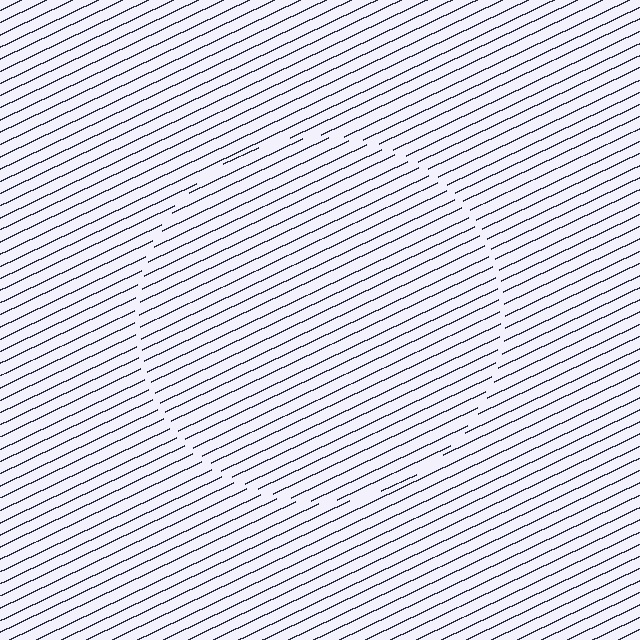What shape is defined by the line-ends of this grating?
An illusory circle. The interior of the shape contains the same grating, shifted by half a period — the contour is defined by the phase discontinuity where line-ends from the inner and outer gratings abut.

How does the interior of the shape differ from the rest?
The interior of the shape contains the same grating, shifted by half a period — the contour is defined by the phase discontinuity where line-ends from the inner and outer gratings abut.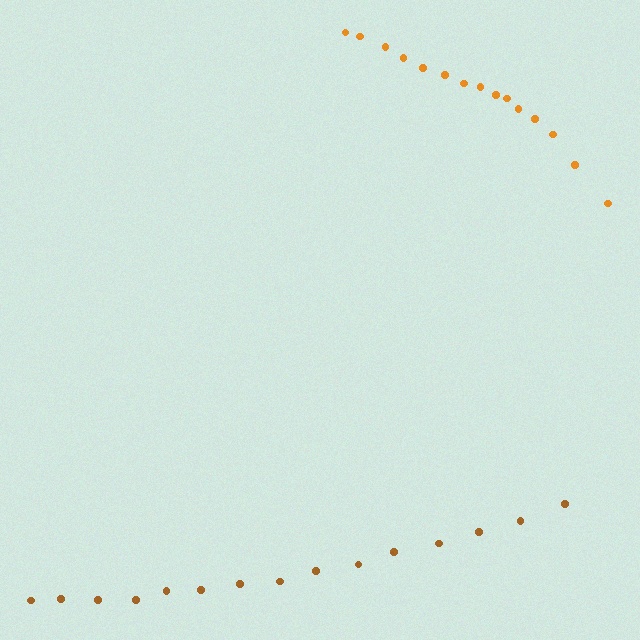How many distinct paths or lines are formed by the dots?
There are 2 distinct paths.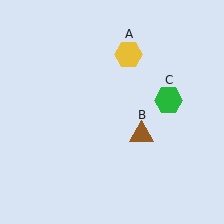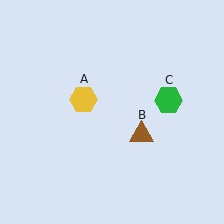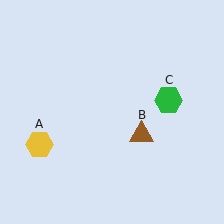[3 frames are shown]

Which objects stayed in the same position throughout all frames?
Brown triangle (object B) and green hexagon (object C) remained stationary.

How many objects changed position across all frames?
1 object changed position: yellow hexagon (object A).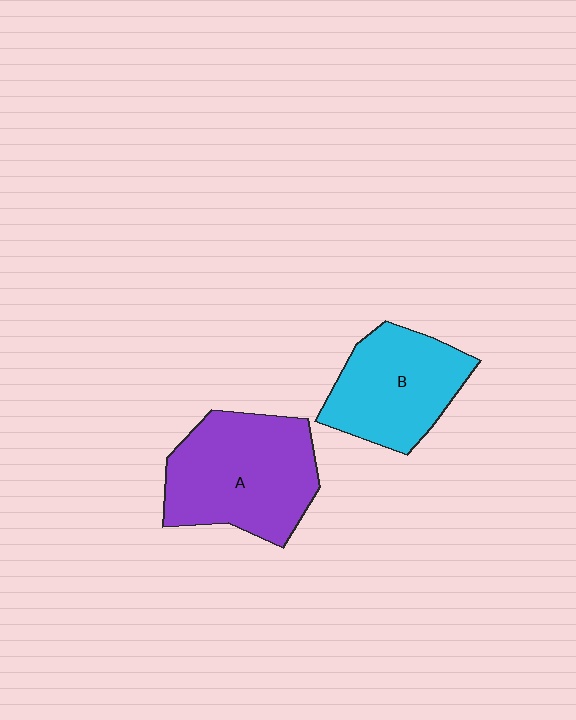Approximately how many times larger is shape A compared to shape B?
Approximately 1.3 times.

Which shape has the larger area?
Shape A (purple).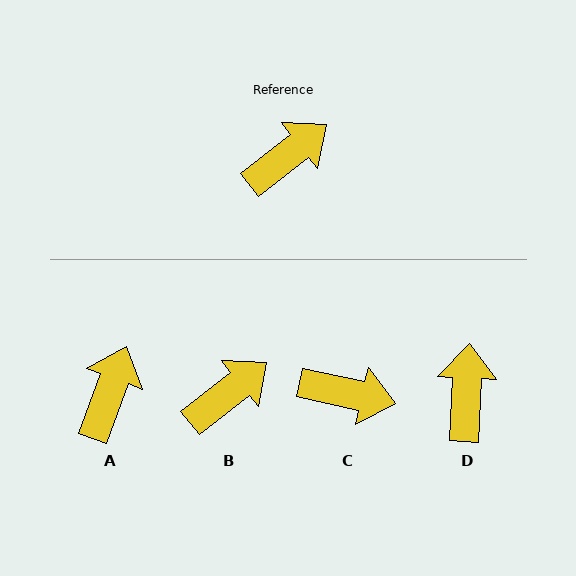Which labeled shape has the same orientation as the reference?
B.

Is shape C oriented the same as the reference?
No, it is off by about 50 degrees.